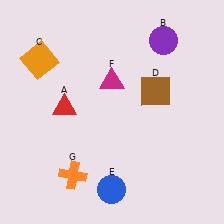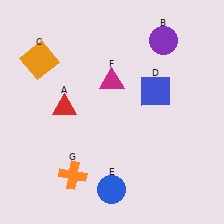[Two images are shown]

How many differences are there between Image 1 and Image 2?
There is 1 difference between the two images.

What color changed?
The square (D) changed from brown in Image 1 to blue in Image 2.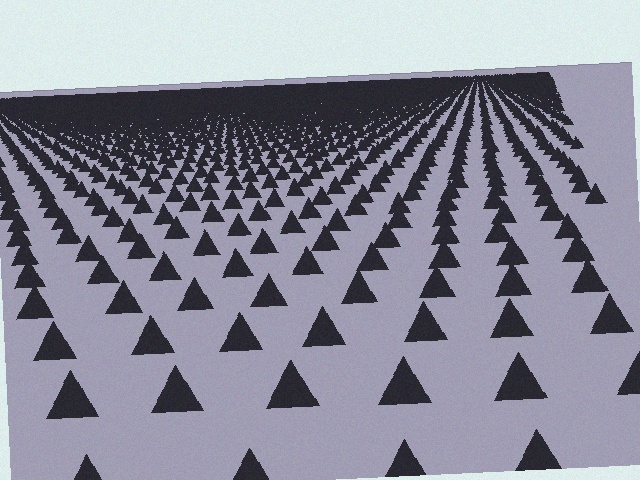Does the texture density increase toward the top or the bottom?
Density increases toward the top.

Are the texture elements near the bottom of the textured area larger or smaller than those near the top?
Larger. Near the bottom, elements are closer to the viewer and appear at a bigger on-screen size.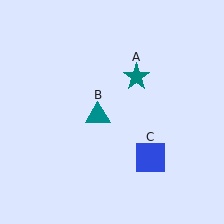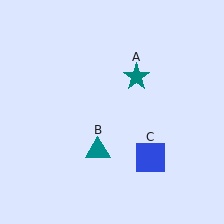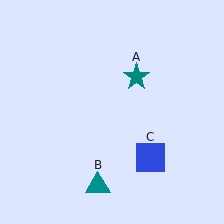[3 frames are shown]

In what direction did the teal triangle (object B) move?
The teal triangle (object B) moved down.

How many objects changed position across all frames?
1 object changed position: teal triangle (object B).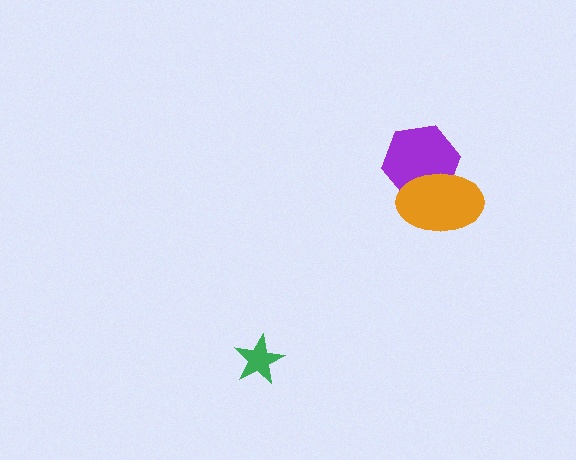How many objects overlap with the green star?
0 objects overlap with the green star.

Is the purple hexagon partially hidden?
Yes, it is partially covered by another shape.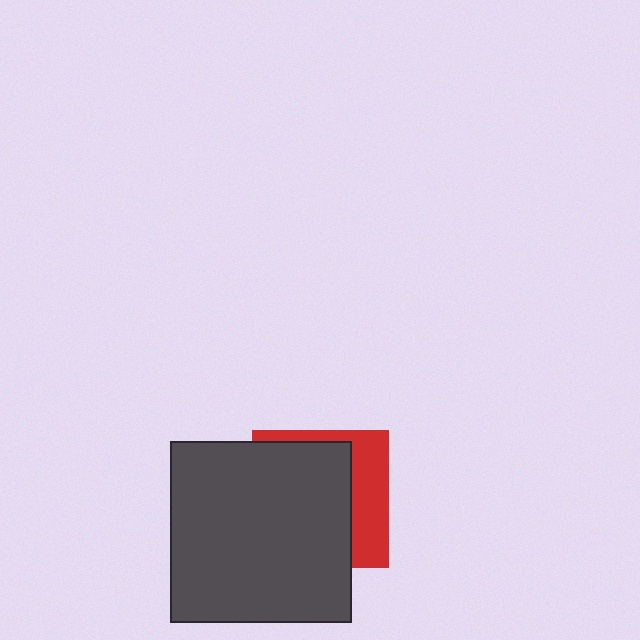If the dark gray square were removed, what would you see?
You would see the complete red square.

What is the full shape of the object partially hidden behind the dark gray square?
The partially hidden object is a red square.